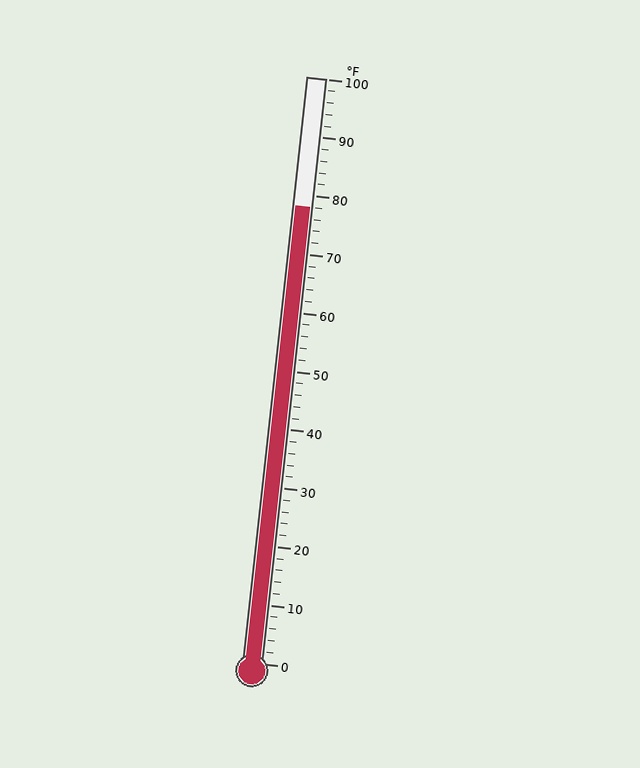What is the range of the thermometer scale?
The thermometer scale ranges from 0°F to 100°F.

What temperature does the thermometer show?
The thermometer shows approximately 78°F.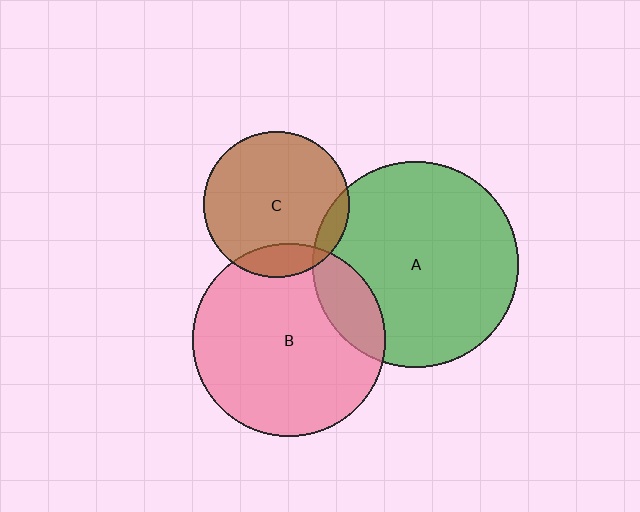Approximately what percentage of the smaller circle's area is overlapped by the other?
Approximately 15%.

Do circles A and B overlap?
Yes.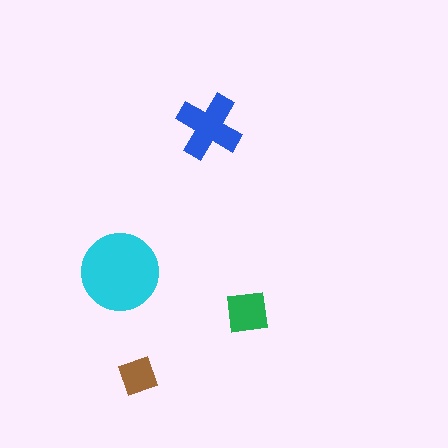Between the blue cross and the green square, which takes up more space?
The blue cross.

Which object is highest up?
The blue cross is topmost.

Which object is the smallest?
The brown diamond.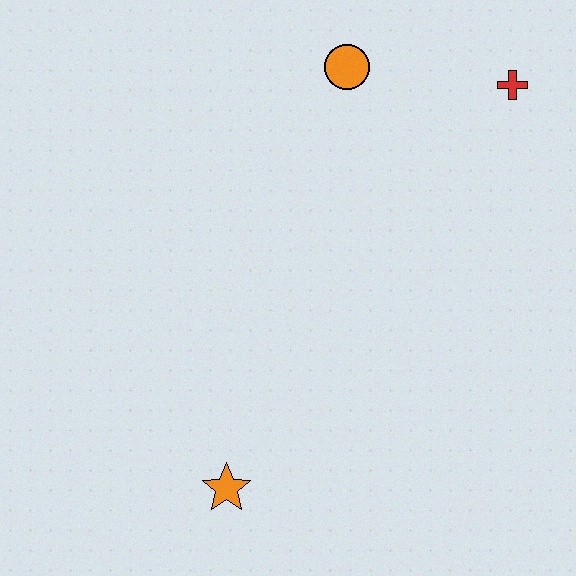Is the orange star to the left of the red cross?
Yes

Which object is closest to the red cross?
The orange circle is closest to the red cross.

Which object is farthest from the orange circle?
The orange star is farthest from the orange circle.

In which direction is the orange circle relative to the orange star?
The orange circle is above the orange star.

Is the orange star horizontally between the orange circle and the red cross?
No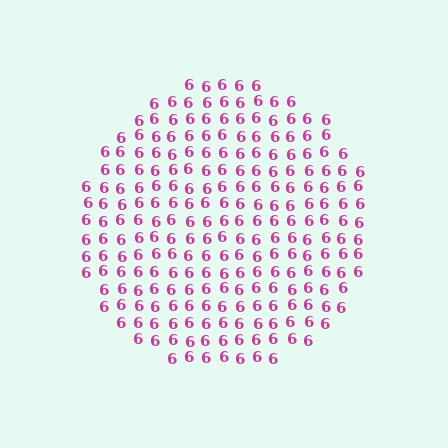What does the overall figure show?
The overall figure shows a circle.